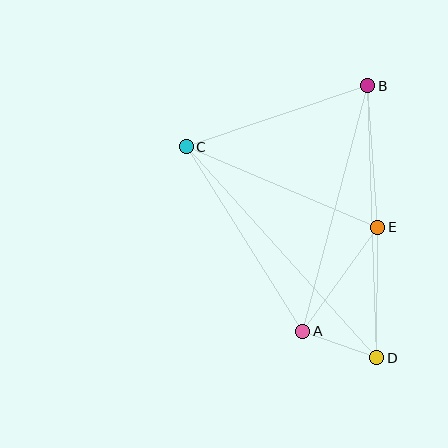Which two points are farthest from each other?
Points C and D are farthest from each other.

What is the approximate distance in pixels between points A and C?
The distance between A and C is approximately 218 pixels.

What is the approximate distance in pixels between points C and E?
The distance between C and E is approximately 208 pixels.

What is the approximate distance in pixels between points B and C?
The distance between B and C is approximately 191 pixels.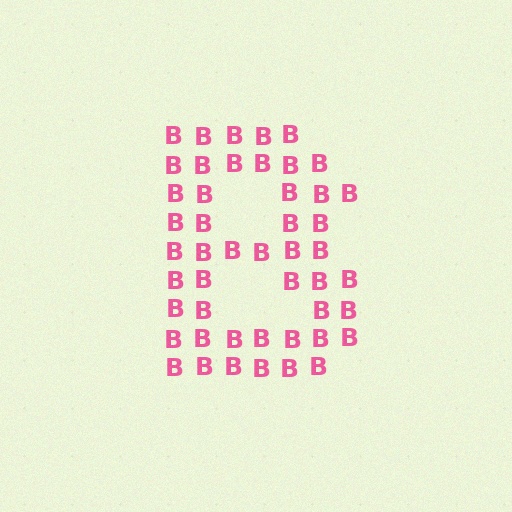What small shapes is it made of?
It is made of small letter B's.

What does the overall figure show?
The overall figure shows the letter B.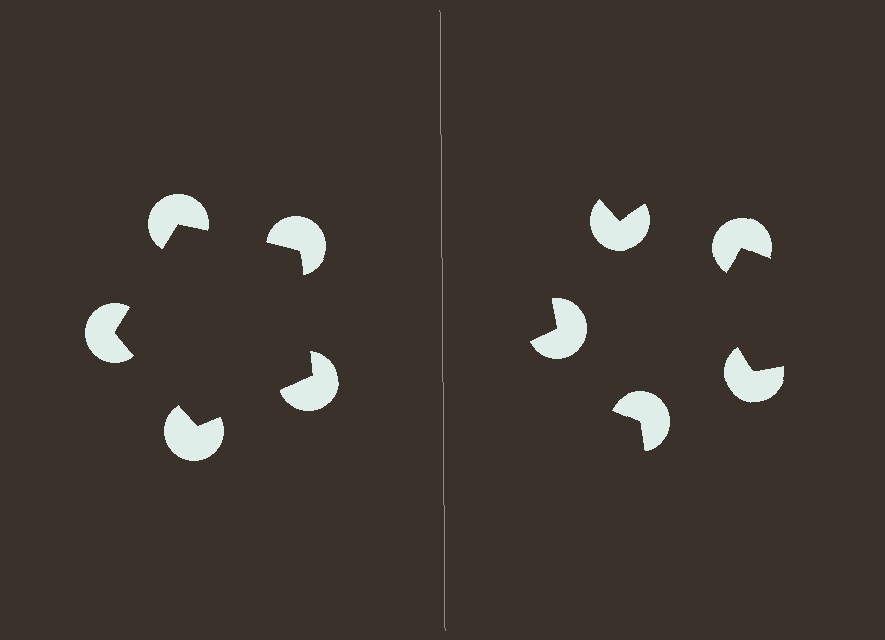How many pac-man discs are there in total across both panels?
10 — 5 on each side.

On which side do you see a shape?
An illusory pentagon appears on the left side. On the right side the wedge cuts are rotated, so no coherent shape forms.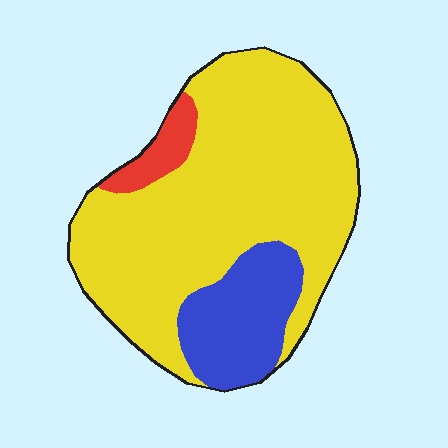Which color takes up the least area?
Red, at roughly 5%.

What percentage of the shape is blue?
Blue covers around 20% of the shape.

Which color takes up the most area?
Yellow, at roughly 75%.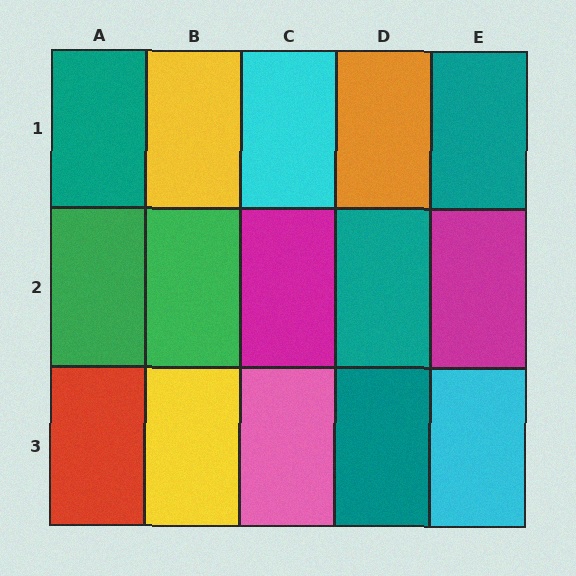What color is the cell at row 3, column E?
Cyan.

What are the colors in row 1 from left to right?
Teal, yellow, cyan, orange, teal.